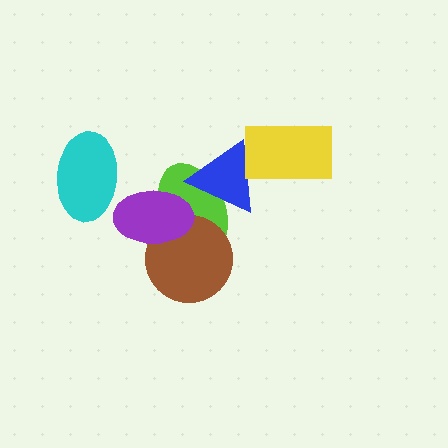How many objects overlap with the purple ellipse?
2 objects overlap with the purple ellipse.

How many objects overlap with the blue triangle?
2 objects overlap with the blue triangle.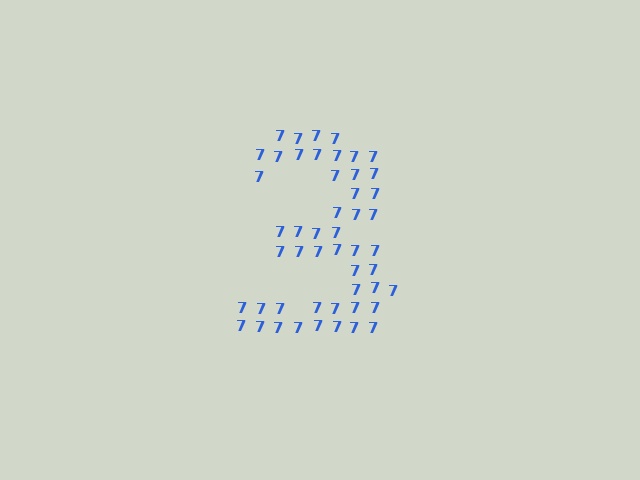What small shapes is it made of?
It is made of small digit 7's.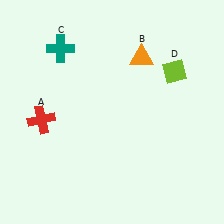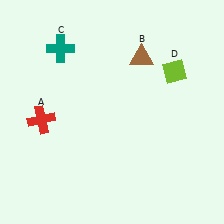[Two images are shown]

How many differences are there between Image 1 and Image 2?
There is 1 difference between the two images.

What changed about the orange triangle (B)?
In Image 1, B is orange. In Image 2, it changed to brown.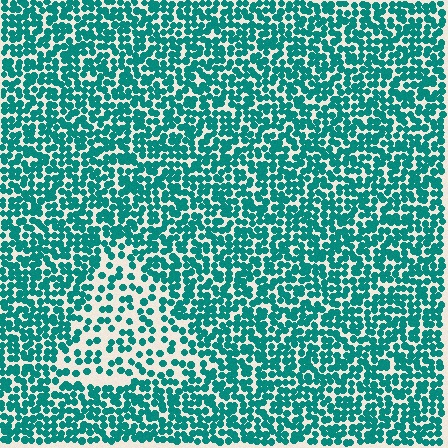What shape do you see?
I see a triangle.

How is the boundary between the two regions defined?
The boundary is defined by a change in element density (approximately 2.1x ratio). All elements are the same color, size, and shape.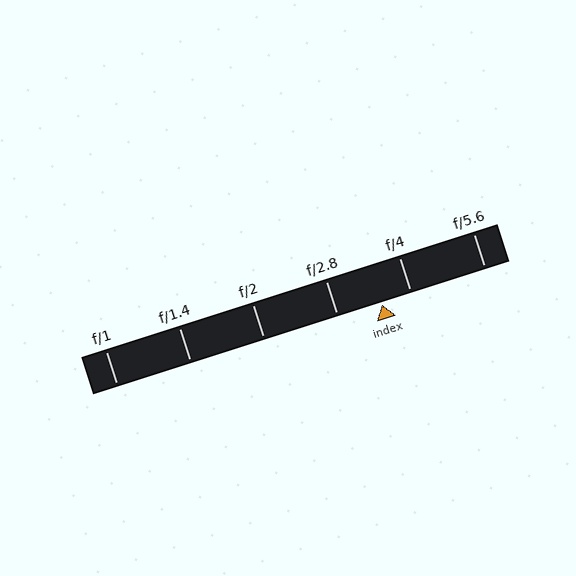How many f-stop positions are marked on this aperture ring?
There are 6 f-stop positions marked.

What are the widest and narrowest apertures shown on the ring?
The widest aperture shown is f/1 and the narrowest is f/5.6.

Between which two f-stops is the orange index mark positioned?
The index mark is between f/2.8 and f/4.